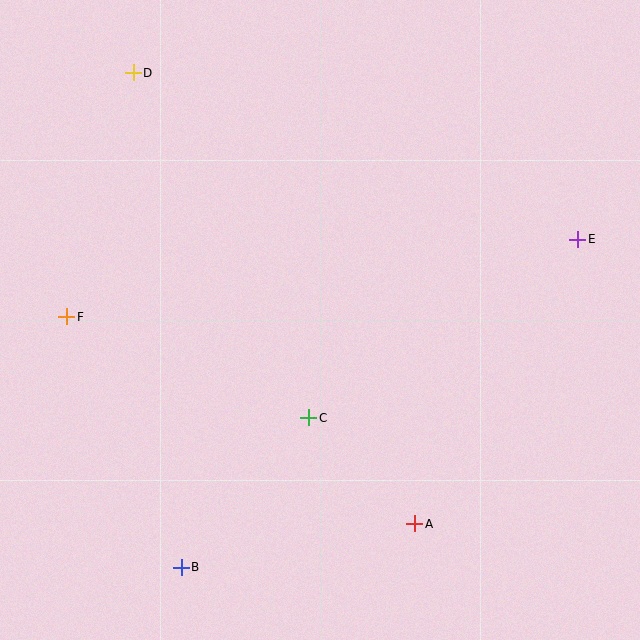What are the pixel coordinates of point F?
Point F is at (66, 317).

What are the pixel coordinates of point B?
Point B is at (181, 567).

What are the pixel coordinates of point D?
Point D is at (133, 73).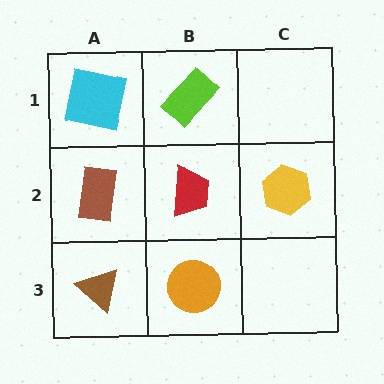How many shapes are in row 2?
3 shapes.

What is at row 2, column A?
A brown rectangle.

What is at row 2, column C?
A yellow hexagon.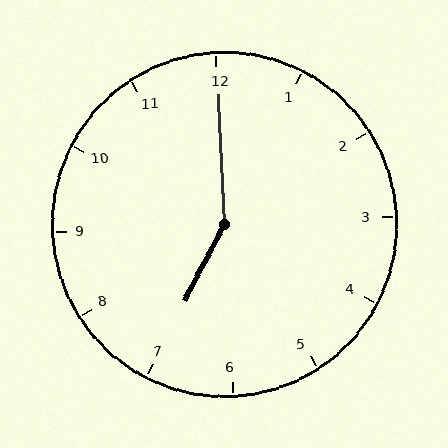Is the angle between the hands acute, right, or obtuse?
It is obtuse.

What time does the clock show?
7:00.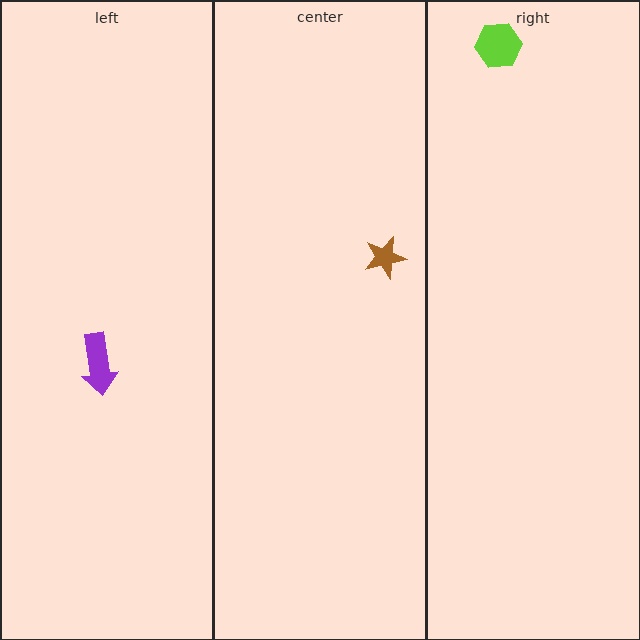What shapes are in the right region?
The lime hexagon.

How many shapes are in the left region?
1.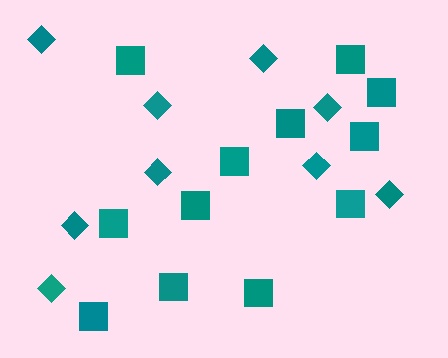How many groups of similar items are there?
There are 2 groups: one group of diamonds (9) and one group of squares (12).